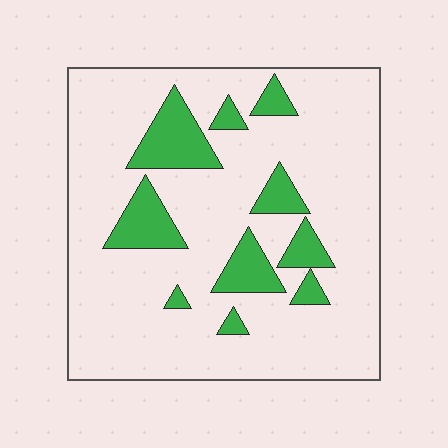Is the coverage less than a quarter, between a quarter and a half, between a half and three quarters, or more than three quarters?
Less than a quarter.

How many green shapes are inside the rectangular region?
10.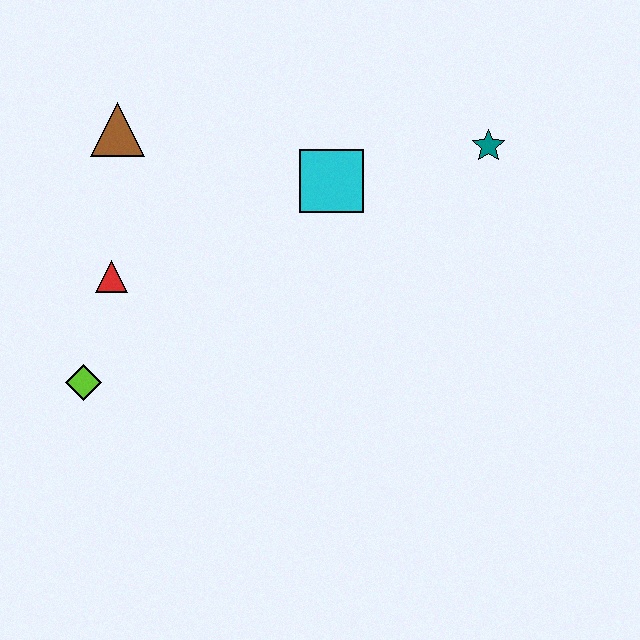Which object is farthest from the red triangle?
The teal star is farthest from the red triangle.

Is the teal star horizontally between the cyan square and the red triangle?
No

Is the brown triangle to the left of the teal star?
Yes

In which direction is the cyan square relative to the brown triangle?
The cyan square is to the right of the brown triangle.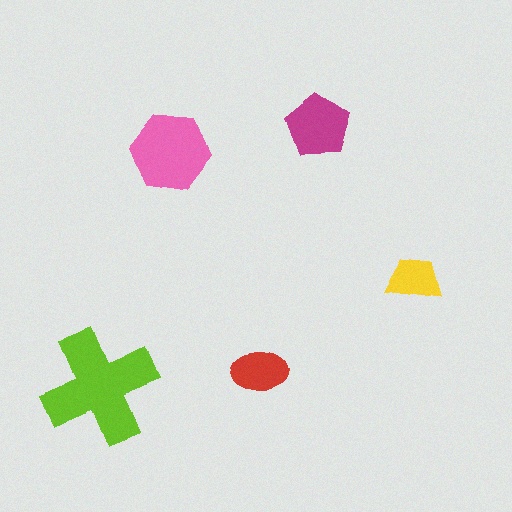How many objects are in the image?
There are 5 objects in the image.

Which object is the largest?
The lime cross.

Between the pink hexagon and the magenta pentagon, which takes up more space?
The pink hexagon.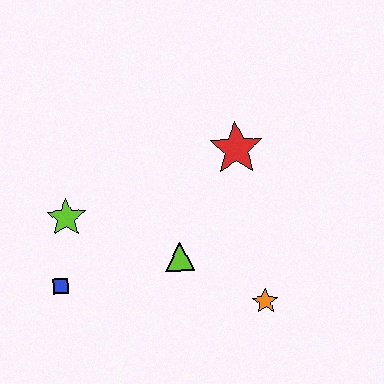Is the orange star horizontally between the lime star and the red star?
No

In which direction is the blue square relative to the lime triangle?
The blue square is to the left of the lime triangle.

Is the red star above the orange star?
Yes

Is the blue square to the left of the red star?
Yes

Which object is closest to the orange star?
The lime triangle is closest to the orange star.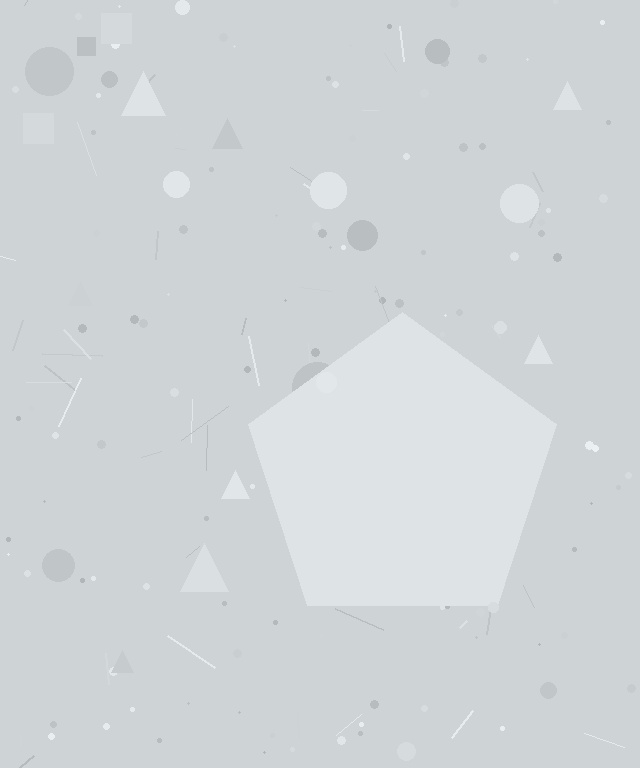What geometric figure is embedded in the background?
A pentagon is embedded in the background.